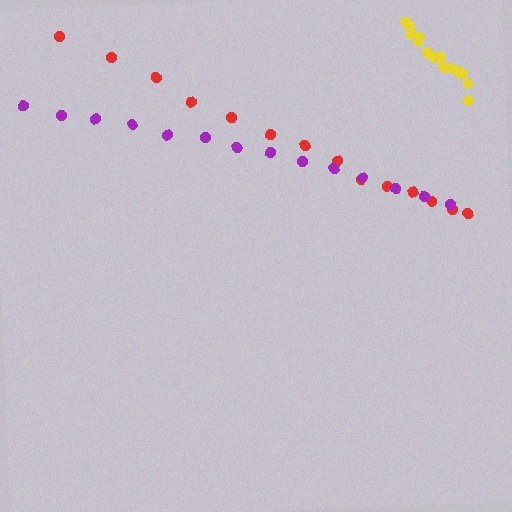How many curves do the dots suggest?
There are 3 distinct paths.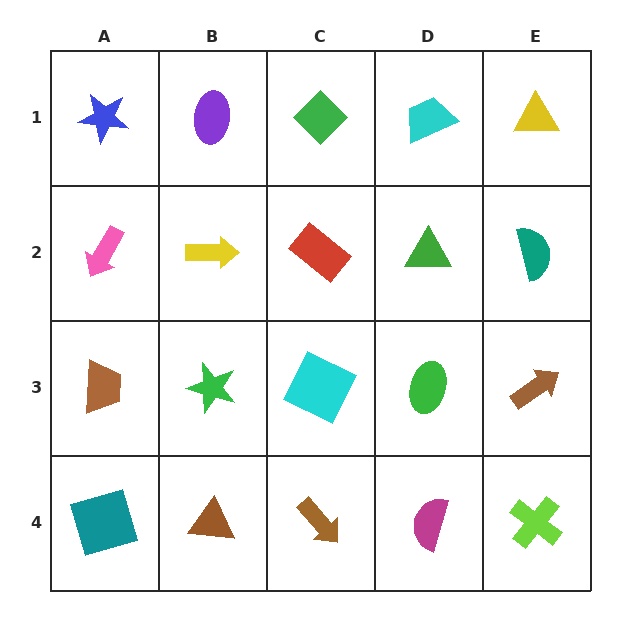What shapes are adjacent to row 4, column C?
A cyan square (row 3, column C), a brown triangle (row 4, column B), a magenta semicircle (row 4, column D).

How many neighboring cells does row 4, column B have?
3.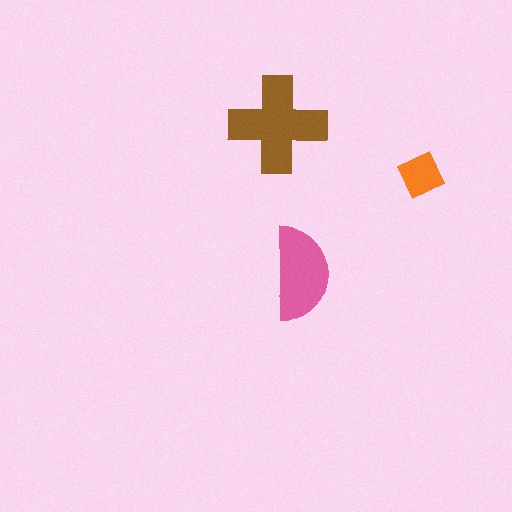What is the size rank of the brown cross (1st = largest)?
1st.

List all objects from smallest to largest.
The orange diamond, the pink semicircle, the brown cross.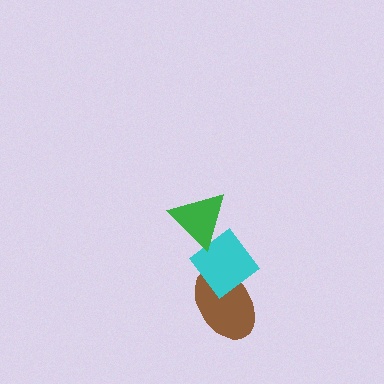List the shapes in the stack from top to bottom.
From top to bottom: the green triangle, the cyan diamond, the brown ellipse.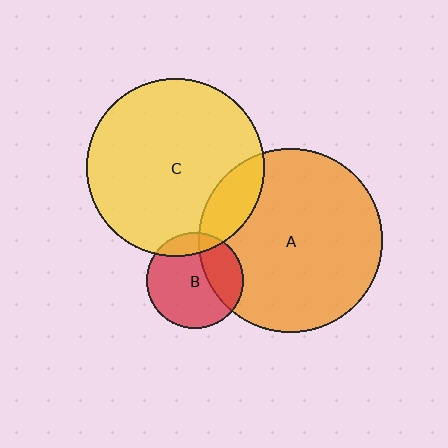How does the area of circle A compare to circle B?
Approximately 3.6 times.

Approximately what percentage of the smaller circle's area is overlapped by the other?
Approximately 30%.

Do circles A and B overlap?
Yes.